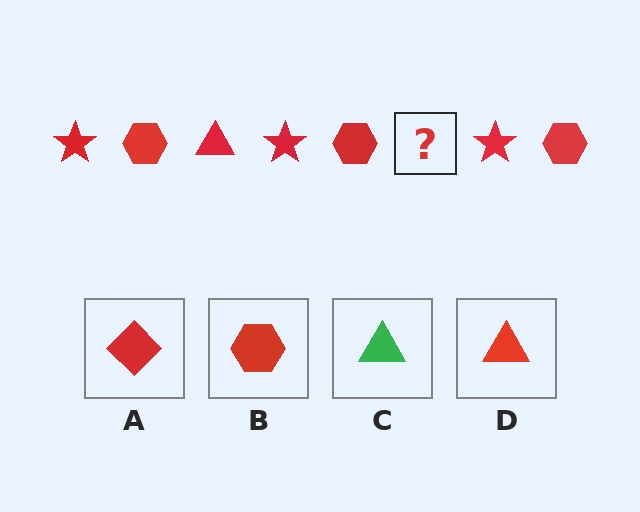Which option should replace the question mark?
Option D.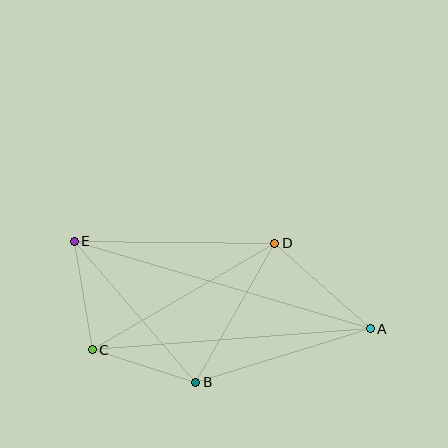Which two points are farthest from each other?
Points A and E are farthest from each other.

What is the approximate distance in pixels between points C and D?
The distance between C and D is approximately 211 pixels.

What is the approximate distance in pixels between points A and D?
The distance between A and D is approximately 128 pixels.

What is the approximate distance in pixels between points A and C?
The distance between A and C is approximately 279 pixels.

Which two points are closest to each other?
Points B and C are closest to each other.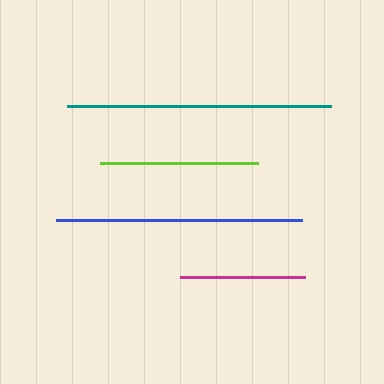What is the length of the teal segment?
The teal segment is approximately 264 pixels long.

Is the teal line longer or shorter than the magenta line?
The teal line is longer than the magenta line.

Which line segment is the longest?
The teal line is the longest at approximately 264 pixels.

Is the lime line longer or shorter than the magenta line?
The lime line is longer than the magenta line.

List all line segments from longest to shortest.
From longest to shortest: teal, blue, lime, magenta.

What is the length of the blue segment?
The blue segment is approximately 246 pixels long.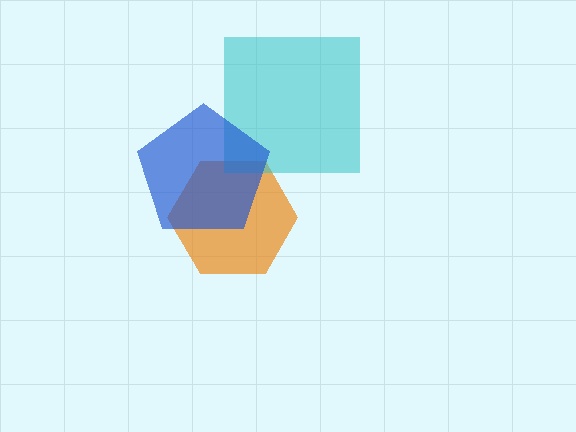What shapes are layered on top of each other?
The layered shapes are: an orange hexagon, a cyan square, a blue pentagon.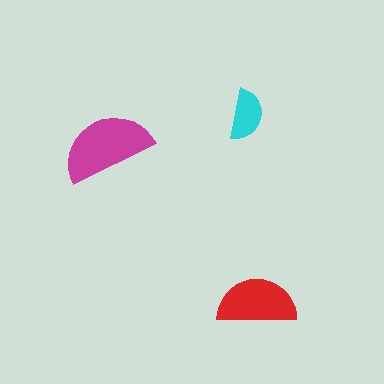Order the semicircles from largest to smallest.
the magenta one, the red one, the cyan one.